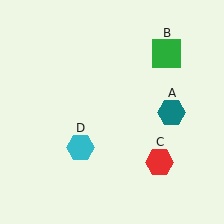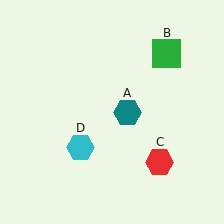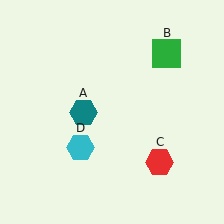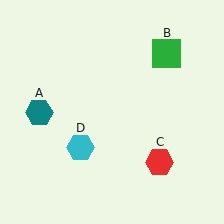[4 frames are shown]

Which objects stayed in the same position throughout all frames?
Green square (object B) and red hexagon (object C) and cyan hexagon (object D) remained stationary.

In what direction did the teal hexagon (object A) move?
The teal hexagon (object A) moved left.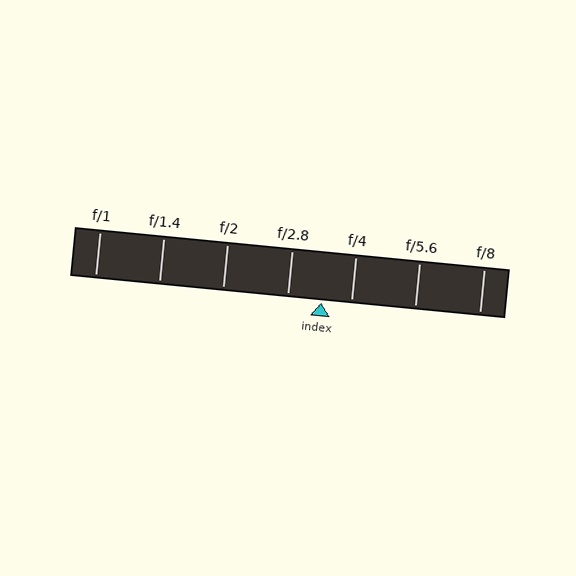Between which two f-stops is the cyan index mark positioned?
The index mark is between f/2.8 and f/4.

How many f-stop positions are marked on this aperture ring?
There are 7 f-stop positions marked.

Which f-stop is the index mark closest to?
The index mark is closest to f/4.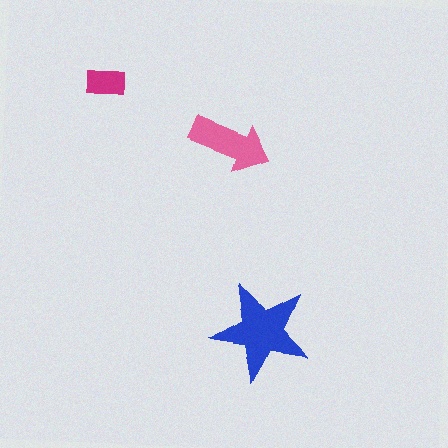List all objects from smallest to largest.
The magenta rectangle, the pink arrow, the blue star.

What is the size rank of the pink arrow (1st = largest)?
2nd.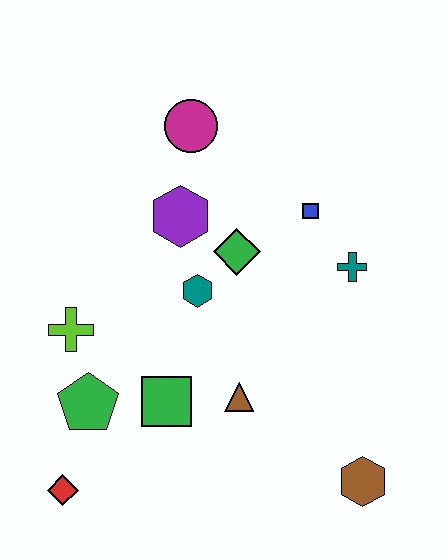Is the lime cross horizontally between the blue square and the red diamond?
Yes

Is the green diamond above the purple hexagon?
No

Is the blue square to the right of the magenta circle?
Yes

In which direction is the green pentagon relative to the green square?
The green pentagon is to the left of the green square.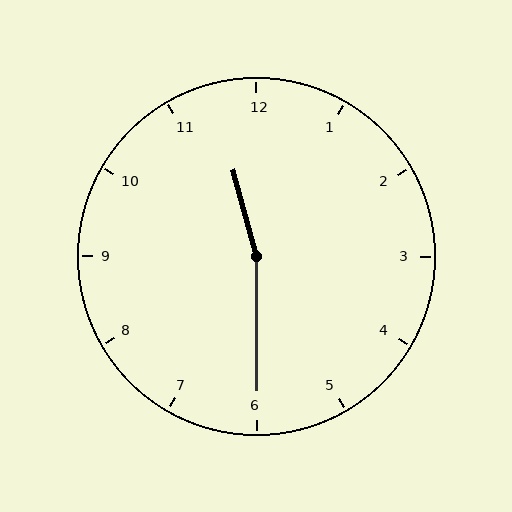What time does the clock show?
11:30.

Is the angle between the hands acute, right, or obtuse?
It is obtuse.